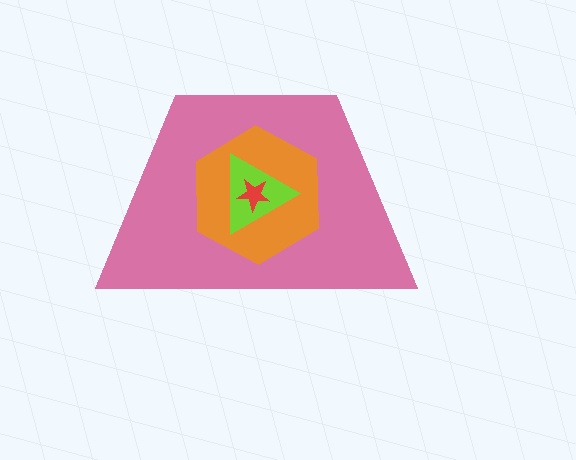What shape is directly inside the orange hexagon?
The lime triangle.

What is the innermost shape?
The red star.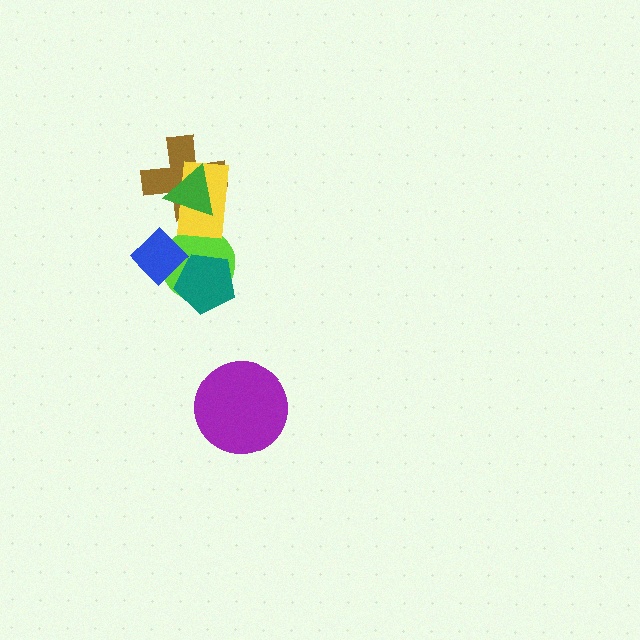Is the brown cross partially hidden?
Yes, it is partially covered by another shape.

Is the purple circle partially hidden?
No, no other shape covers it.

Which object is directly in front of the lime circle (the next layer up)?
The yellow rectangle is directly in front of the lime circle.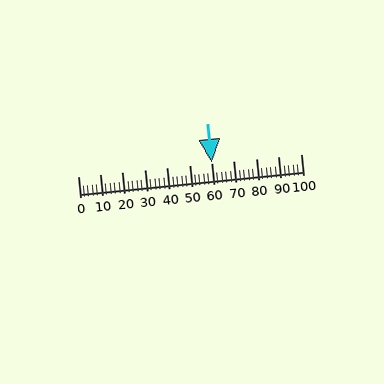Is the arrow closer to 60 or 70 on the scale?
The arrow is closer to 60.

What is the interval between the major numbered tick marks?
The major tick marks are spaced 10 units apart.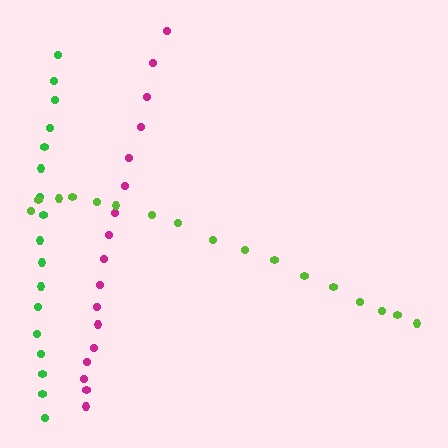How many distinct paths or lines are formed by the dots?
There are 3 distinct paths.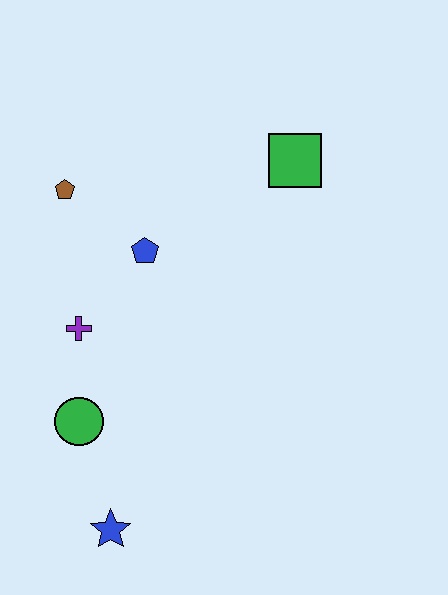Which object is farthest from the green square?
The blue star is farthest from the green square.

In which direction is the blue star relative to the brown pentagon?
The blue star is below the brown pentagon.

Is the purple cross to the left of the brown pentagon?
No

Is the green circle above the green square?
No